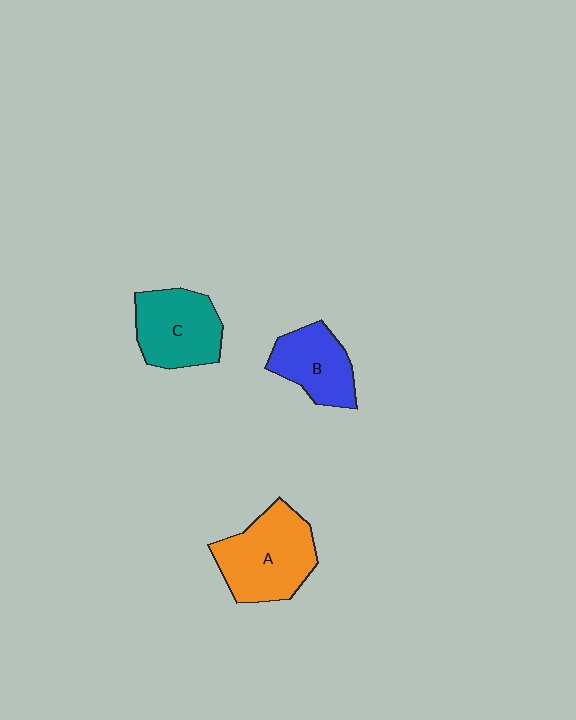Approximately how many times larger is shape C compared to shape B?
Approximately 1.2 times.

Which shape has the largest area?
Shape A (orange).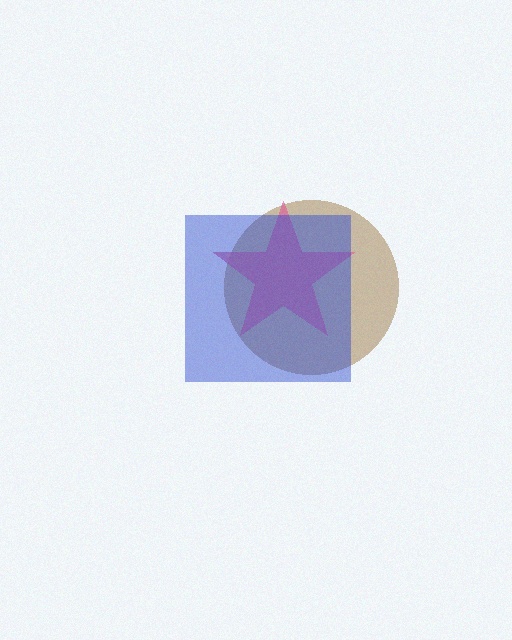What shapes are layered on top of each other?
The layered shapes are: a brown circle, a pink star, a blue square.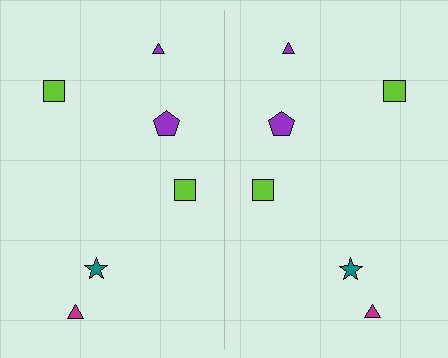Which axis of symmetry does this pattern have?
The pattern has a vertical axis of symmetry running through the center of the image.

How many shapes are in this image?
There are 12 shapes in this image.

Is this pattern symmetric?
Yes, this pattern has bilateral (reflection) symmetry.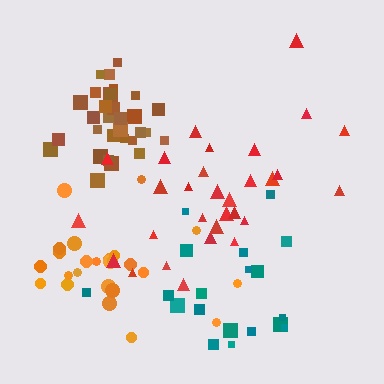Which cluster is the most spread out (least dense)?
Red.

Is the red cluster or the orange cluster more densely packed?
Orange.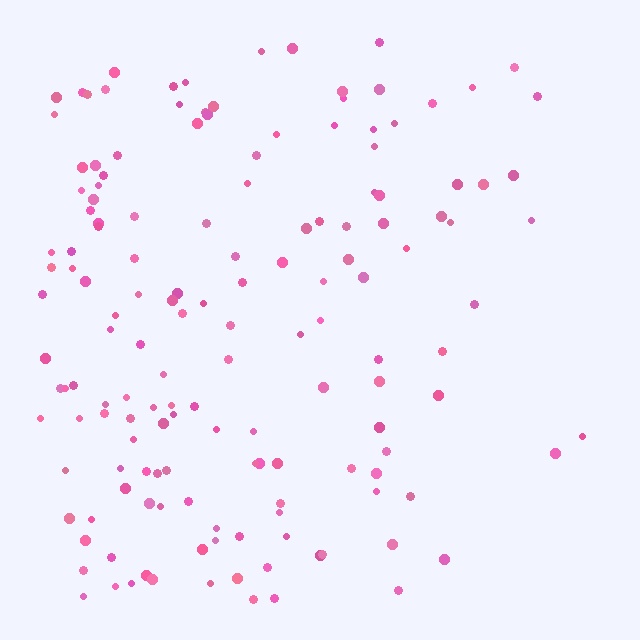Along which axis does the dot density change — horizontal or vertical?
Horizontal.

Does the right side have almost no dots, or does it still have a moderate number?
Still a moderate number, just noticeably fewer than the left.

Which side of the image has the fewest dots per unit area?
The right.